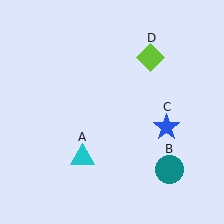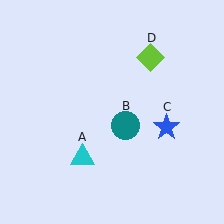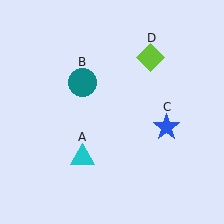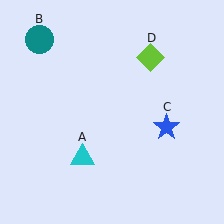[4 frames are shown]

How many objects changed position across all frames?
1 object changed position: teal circle (object B).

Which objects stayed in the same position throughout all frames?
Cyan triangle (object A) and blue star (object C) and lime diamond (object D) remained stationary.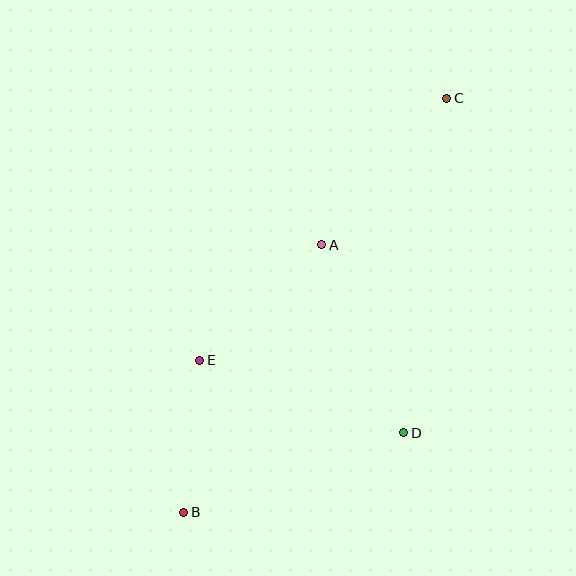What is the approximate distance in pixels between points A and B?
The distance between A and B is approximately 301 pixels.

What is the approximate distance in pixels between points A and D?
The distance between A and D is approximately 205 pixels.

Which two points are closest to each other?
Points B and E are closest to each other.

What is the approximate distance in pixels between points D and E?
The distance between D and E is approximately 217 pixels.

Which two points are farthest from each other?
Points B and C are farthest from each other.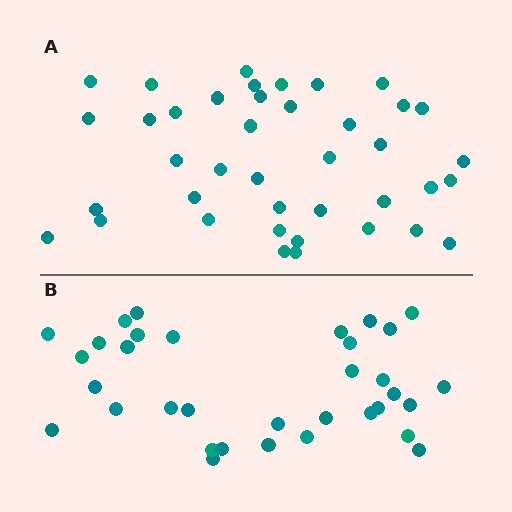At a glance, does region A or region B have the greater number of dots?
Region A (the top region) has more dots.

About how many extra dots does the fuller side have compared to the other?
Region A has about 6 more dots than region B.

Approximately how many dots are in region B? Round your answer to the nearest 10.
About 30 dots. (The exact count is 34, which rounds to 30.)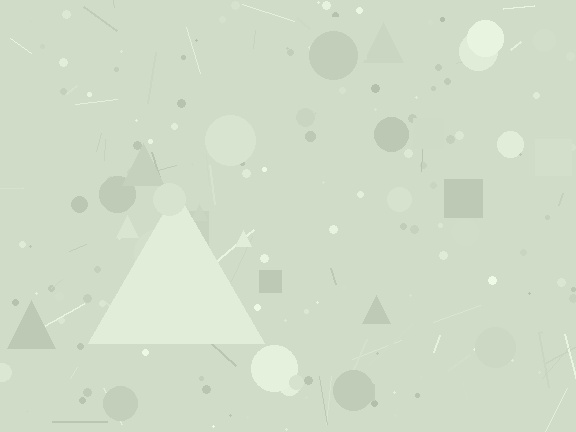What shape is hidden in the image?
A triangle is hidden in the image.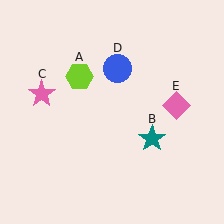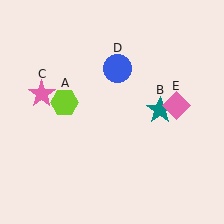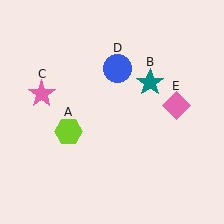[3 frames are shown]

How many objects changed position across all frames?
2 objects changed position: lime hexagon (object A), teal star (object B).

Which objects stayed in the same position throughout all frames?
Pink star (object C) and blue circle (object D) and pink diamond (object E) remained stationary.